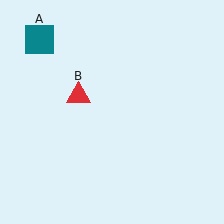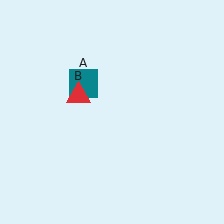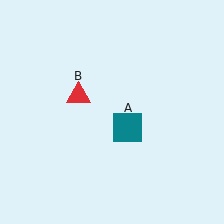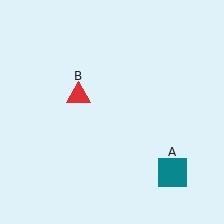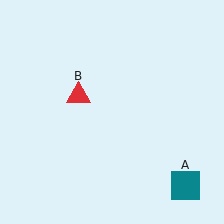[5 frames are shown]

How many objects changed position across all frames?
1 object changed position: teal square (object A).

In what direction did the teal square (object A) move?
The teal square (object A) moved down and to the right.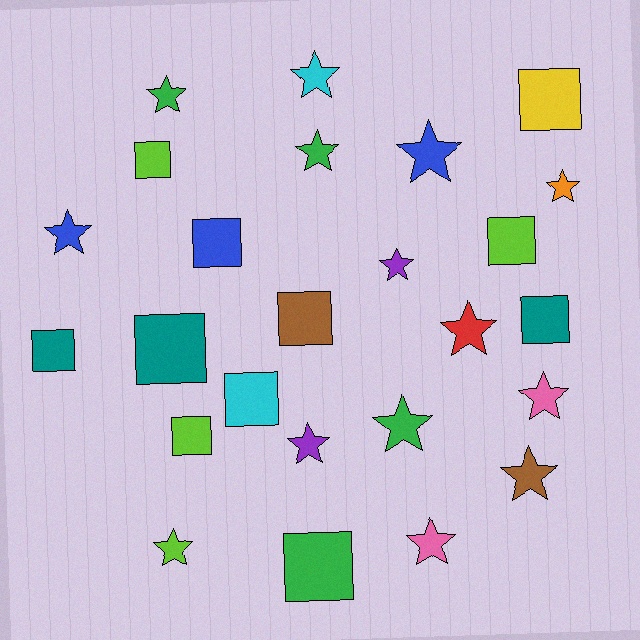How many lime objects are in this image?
There are 4 lime objects.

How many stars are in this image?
There are 14 stars.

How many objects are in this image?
There are 25 objects.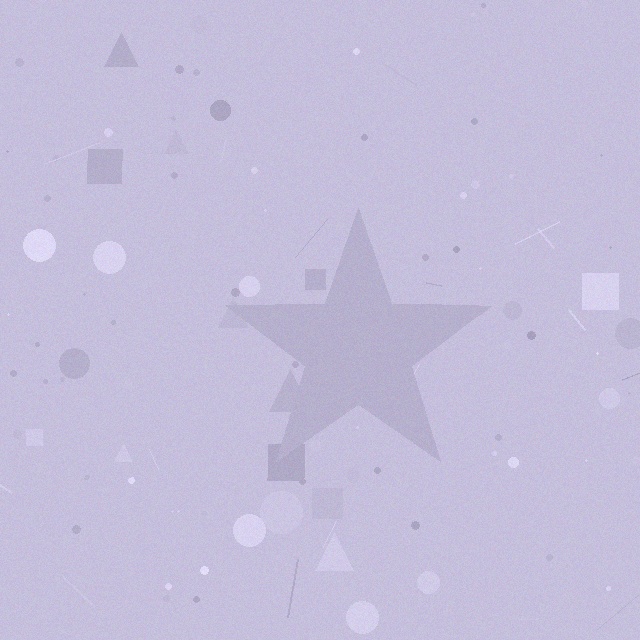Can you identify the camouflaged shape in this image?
The camouflaged shape is a star.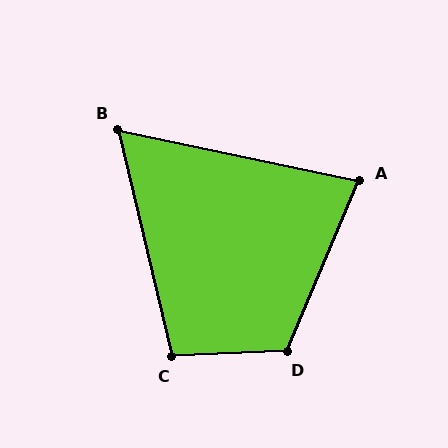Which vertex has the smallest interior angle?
B, at approximately 65 degrees.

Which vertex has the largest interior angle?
D, at approximately 115 degrees.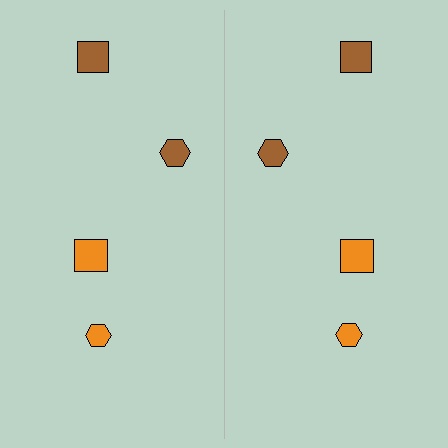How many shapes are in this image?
There are 8 shapes in this image.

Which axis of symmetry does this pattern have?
The pattern has a vertical axis of symmetry running through the center of the image.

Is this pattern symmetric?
Yes, this pattern has bilateral (reflection) symmetry.